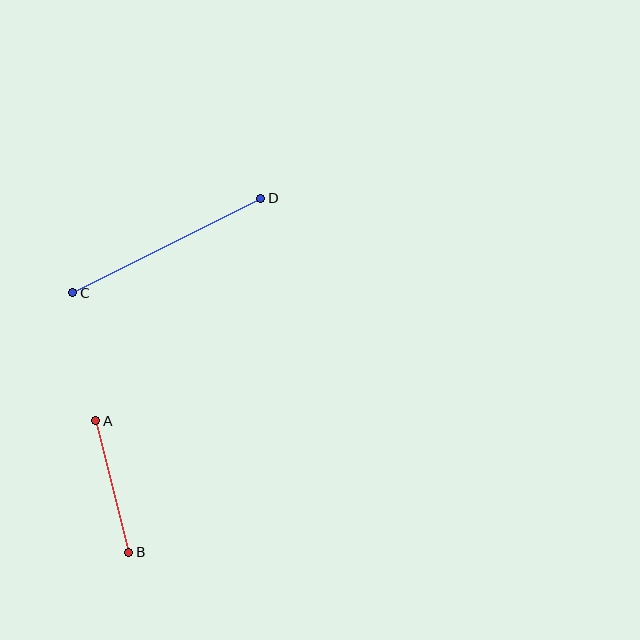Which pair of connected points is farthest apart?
Points C and D are farthest apart.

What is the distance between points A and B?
The distance is approximately 136 pixels.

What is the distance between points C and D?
The distance is approximately 211 pixels.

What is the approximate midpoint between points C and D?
The midpoint is at approximately (167, 246) pixels.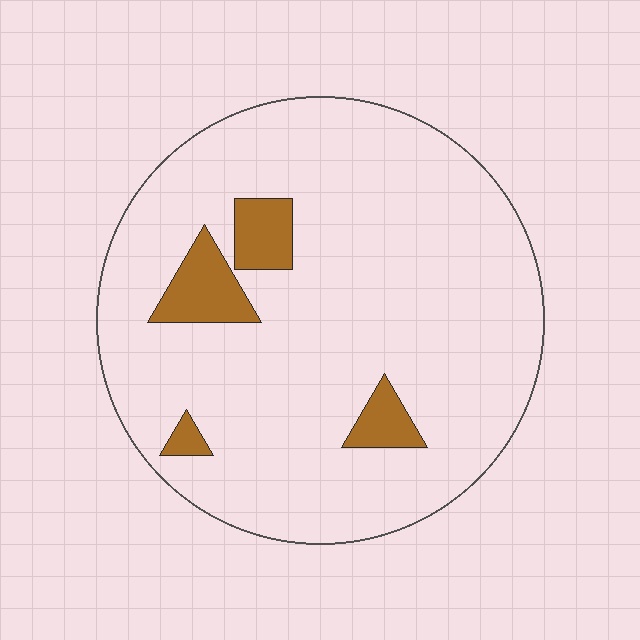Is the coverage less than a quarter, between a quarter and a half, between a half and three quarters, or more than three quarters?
Less than a quarter.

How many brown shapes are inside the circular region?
4.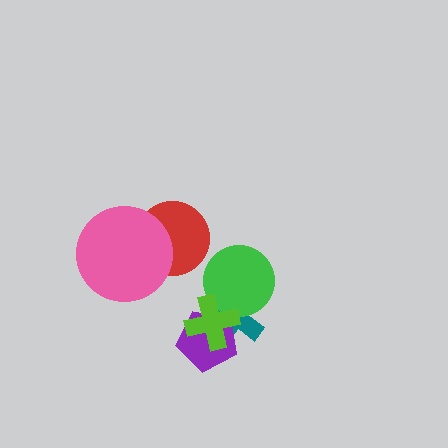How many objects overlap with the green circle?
2 objects overlap with the green circle.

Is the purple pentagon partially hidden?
Yes, it is partially covered by another shape.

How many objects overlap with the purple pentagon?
2 objects overlap with the purple pentagon.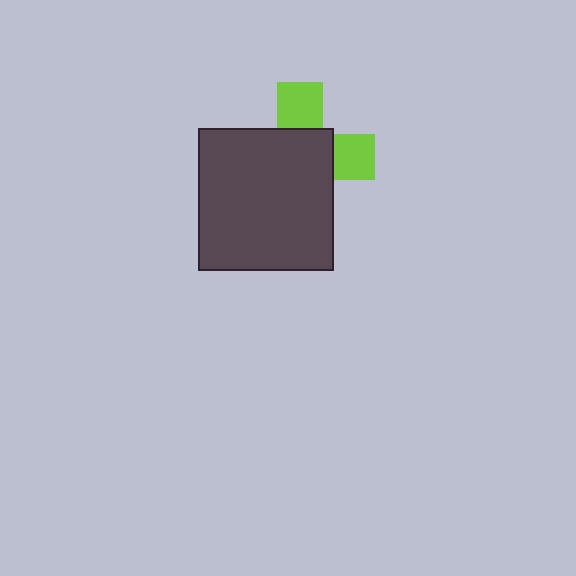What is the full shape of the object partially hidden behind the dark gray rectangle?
The partially hidden object is a lime cross.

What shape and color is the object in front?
The object in front is a dark gray rectangle.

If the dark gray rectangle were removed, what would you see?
You would see the complete lime cross.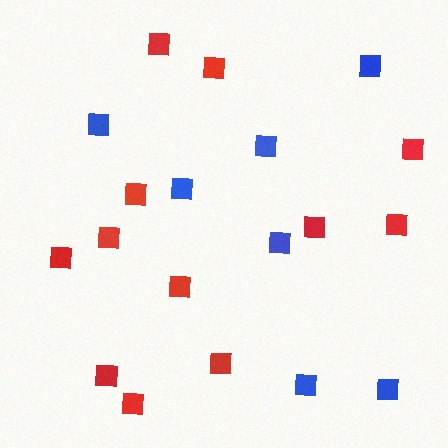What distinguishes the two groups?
There are 2 groups: one group of blue squares (7) and one group of red squares (12).